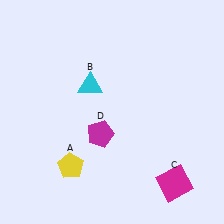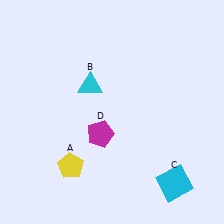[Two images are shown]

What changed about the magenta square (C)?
In Image 1, C is magenta. In Image 2, it changed to cyan.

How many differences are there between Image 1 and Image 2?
There is 1 difference between the two images.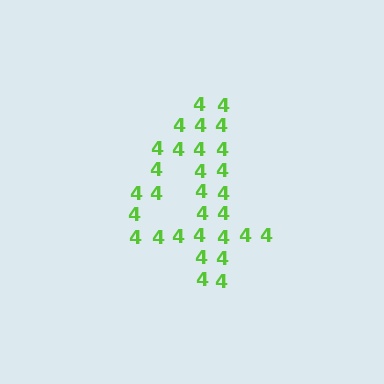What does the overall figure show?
The overall figure shows the digit 4.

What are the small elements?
The small elements are digit 4's.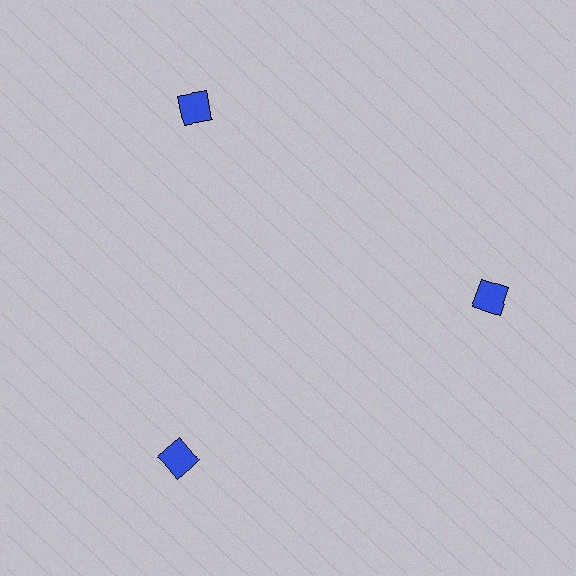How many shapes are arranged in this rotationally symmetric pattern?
There are 3 shapes, arranged in 3 groups of 1.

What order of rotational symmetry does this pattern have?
This pattern has 3-fold rotational symmetry.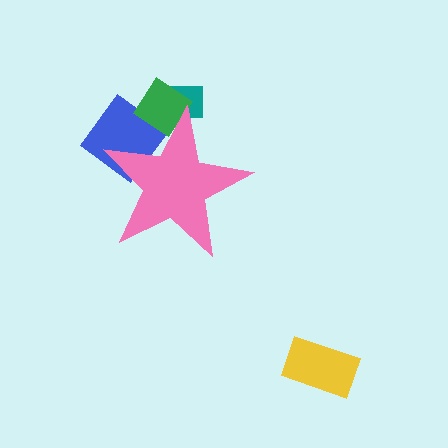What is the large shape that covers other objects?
A pink star.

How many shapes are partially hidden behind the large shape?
4 shapes are partially hidden.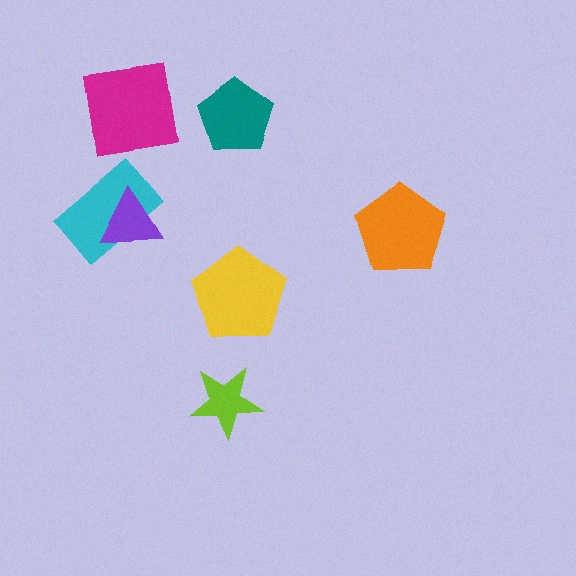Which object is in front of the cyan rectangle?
The purple triangle is in front of the cyan rectangle.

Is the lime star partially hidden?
No, no other shape covers it.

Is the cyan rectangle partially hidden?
Yes, it is partially covered by another shape.